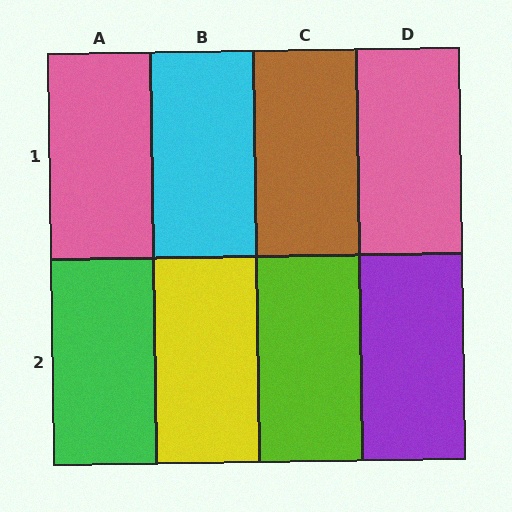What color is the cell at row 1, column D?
Pink.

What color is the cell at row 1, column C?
Brown.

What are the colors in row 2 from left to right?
Green, yellow, lime, purple.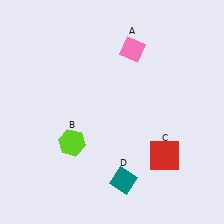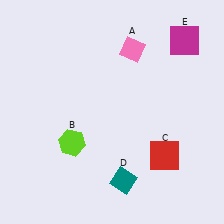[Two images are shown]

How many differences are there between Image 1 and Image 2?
There is 1 difference between the two images.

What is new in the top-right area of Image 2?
A magenta square (E) was added in the top-right area of Image 2.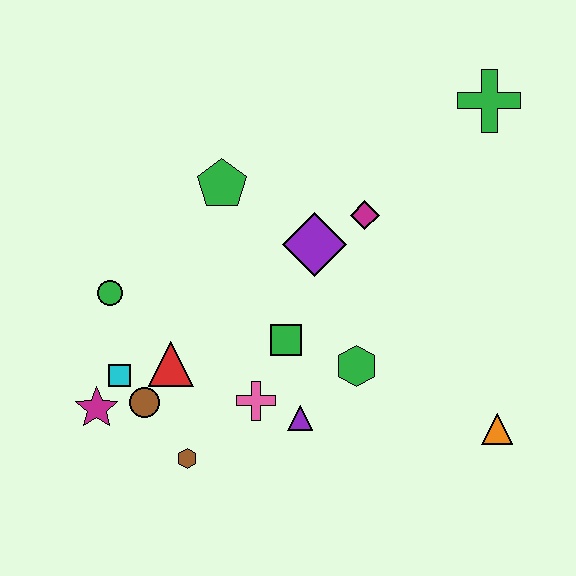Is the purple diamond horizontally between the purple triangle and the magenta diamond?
Yes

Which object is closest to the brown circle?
The cyan square is closest to the brown circle.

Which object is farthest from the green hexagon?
The green cross is farthest from the green hexagon.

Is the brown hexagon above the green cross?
No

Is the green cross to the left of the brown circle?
No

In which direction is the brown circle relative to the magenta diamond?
The brown circle is to the left of the magenta diamond.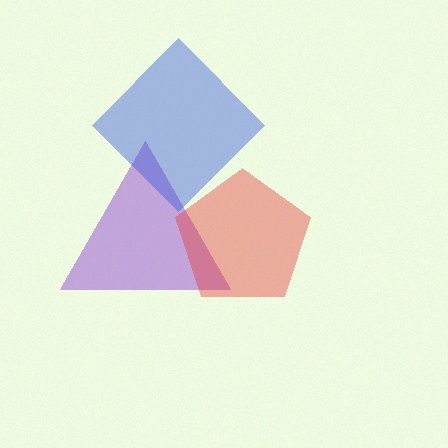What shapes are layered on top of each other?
The layered shapes are: a purple triangle, a blue diamond, a red pentagon.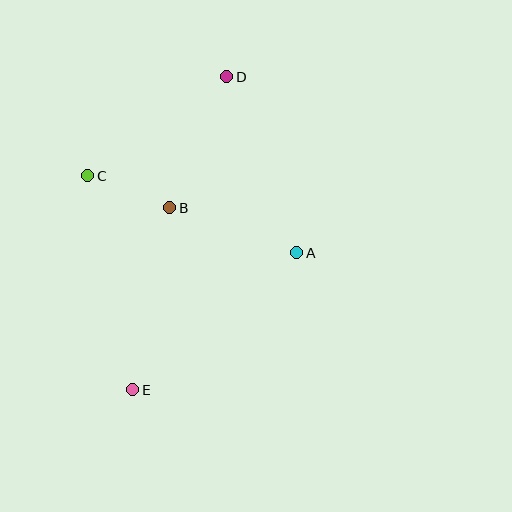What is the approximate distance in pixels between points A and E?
The distance between A and E is approximately 214 pixels.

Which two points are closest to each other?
Points B and C are closest to each other.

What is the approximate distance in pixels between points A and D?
The distance between A and D is approximately 189 pixels.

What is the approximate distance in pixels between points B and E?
The distance between B and E is approximately 186 pixels.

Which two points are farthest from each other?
Points D and E are farthest from each other.